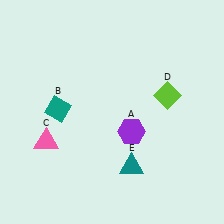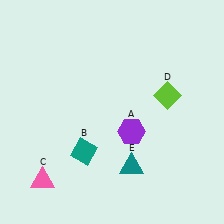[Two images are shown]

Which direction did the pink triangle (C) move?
The pink triangle (C) moved down.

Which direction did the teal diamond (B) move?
The teal diamond (B) moved down.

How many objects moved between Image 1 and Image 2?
2 objects moved between the two images.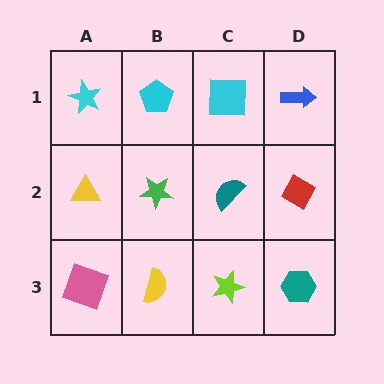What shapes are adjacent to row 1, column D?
A red diamond (row 2, column D), a cyan square (row 1, column C).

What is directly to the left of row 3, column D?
A lime star.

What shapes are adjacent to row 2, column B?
A cyan pentagon (row 1, column B), a yellow semicircle (row 3, column B), a yellow triangle (row 2, column A), a teal semicircle (row 2, column C).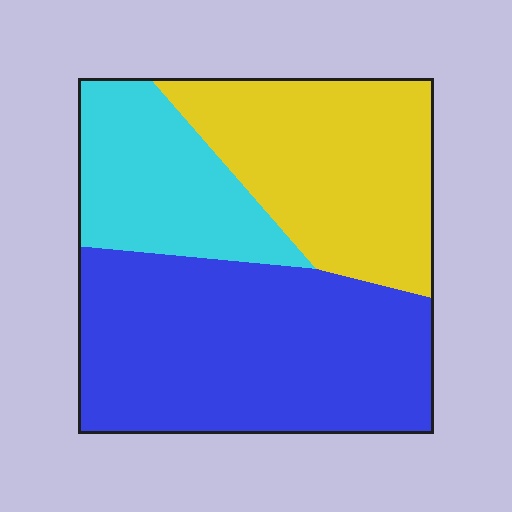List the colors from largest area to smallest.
From largest to smallest: blue, yellow, cyan.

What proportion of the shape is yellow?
Yellow takes up about one third (1/3) of the shape.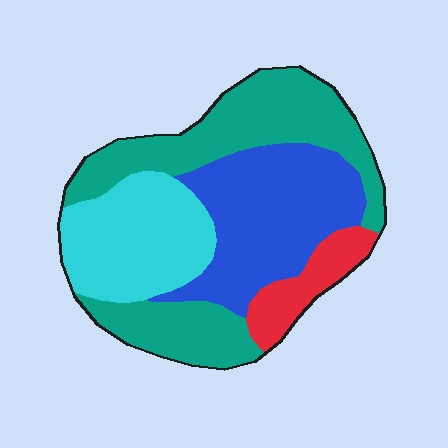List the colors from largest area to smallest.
From largest to smallest: teal, blue, cyan, red.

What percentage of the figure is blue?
Blue takes up about one third (1/3) of the figure.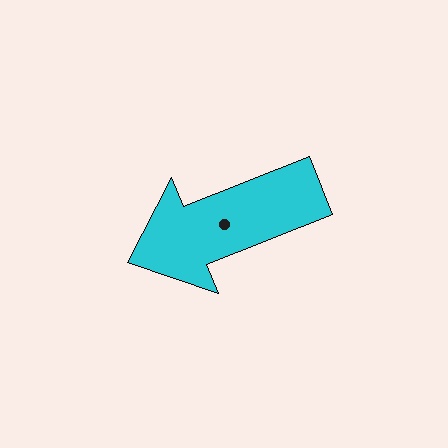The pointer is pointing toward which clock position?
Roughly 8 o'clock.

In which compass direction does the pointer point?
West.